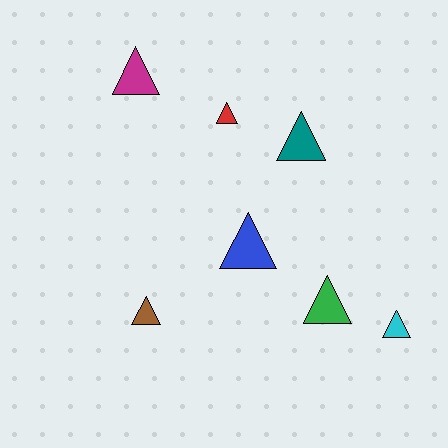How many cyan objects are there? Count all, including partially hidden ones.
There is 1 cyan object.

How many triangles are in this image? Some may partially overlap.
There are 7 triangles.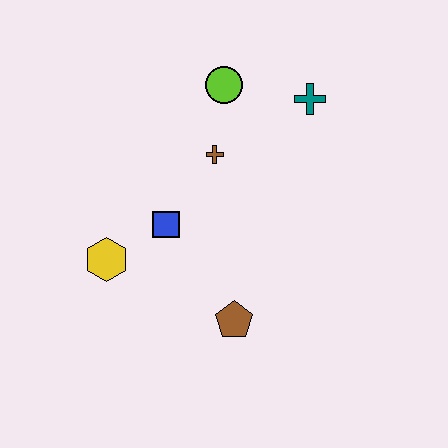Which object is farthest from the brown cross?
The brown pentagon is farthest from the brown cross.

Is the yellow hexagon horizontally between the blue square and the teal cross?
No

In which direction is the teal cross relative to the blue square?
The teal cross is to the right of the blue square.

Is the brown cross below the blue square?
No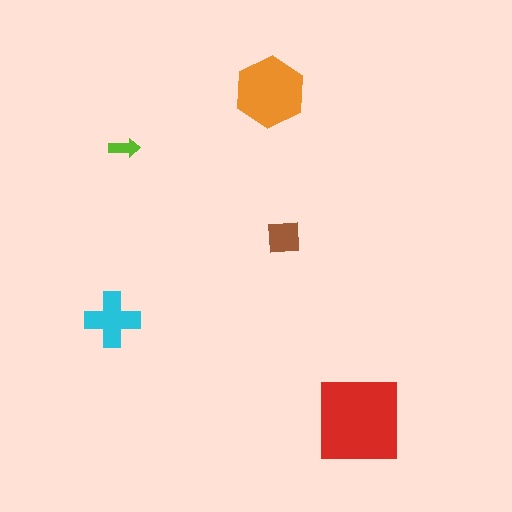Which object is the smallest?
The lime arrow.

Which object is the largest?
The red square.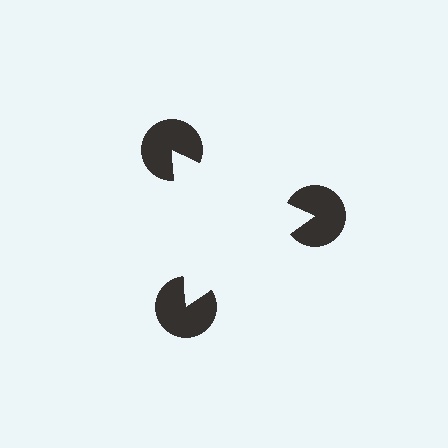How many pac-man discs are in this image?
There are 3 — one at each vertex of the illusory triangle.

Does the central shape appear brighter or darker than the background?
It typically appears slightly brighter than the background, even though no actual brightness change is drawn.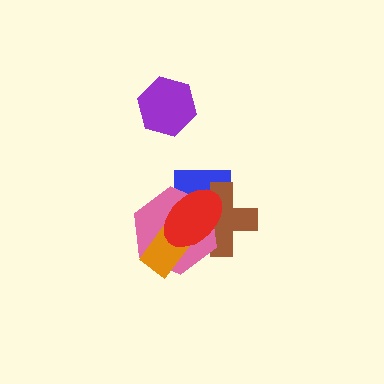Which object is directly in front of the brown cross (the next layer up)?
The pink hexagon is directly in front of the brown cross.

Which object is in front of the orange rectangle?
The red ellipse is in front of the orange rectangle.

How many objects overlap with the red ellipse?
4 objects overlap with the red ellipse.